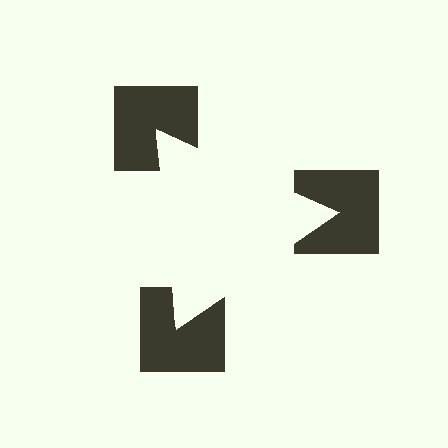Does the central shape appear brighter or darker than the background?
It typically appears slightly brighter than the background, even though no actual brightness change is drawn.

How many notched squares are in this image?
There are 3 — one at each vertex of the illusory triangle.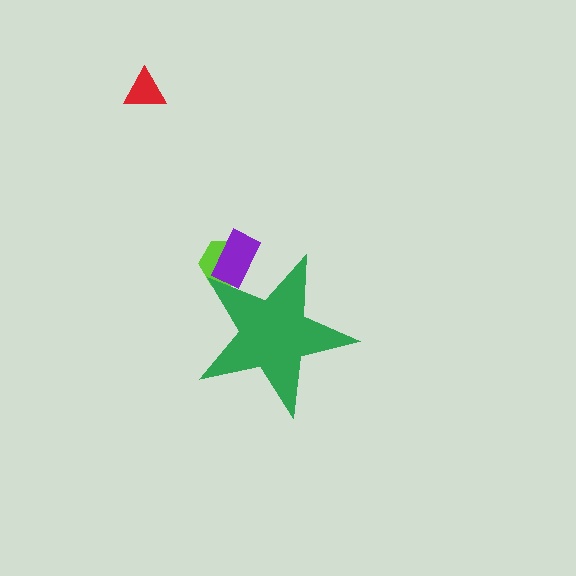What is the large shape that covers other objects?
A green star.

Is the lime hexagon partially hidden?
Yes, the lime hexagon is partially hidden behind the green star.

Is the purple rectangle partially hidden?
Yes, the purple rectangle is partially hidden behind the green star.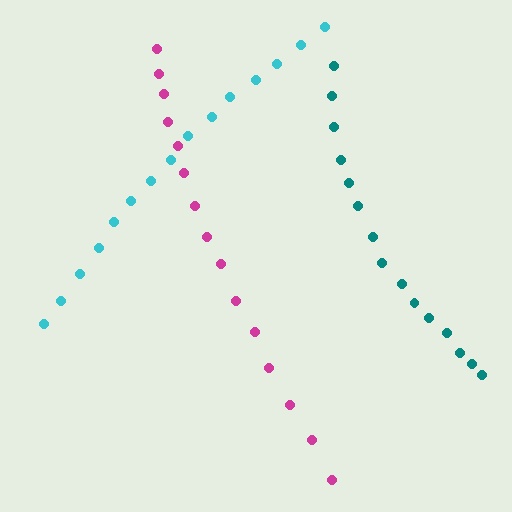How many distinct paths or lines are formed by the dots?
There are 3 distinct paths.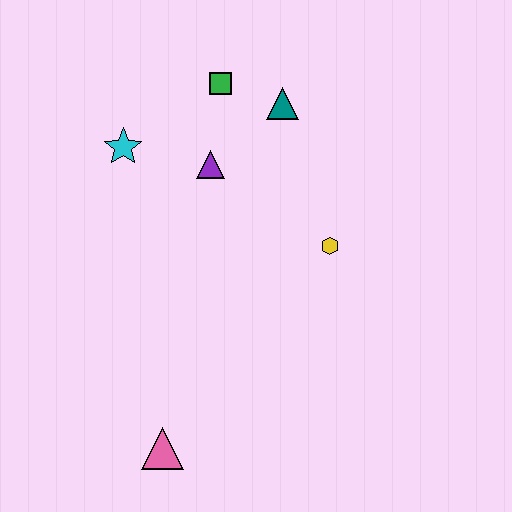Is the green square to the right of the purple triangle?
Yes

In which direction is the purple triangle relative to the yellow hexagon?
The purple triangle is to the left of the yellow hexagon.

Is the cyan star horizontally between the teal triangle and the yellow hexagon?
No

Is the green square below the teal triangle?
No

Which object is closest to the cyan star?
The purple triangle is closest to the cyan star.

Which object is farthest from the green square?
The pink triangle is farthest from the green square.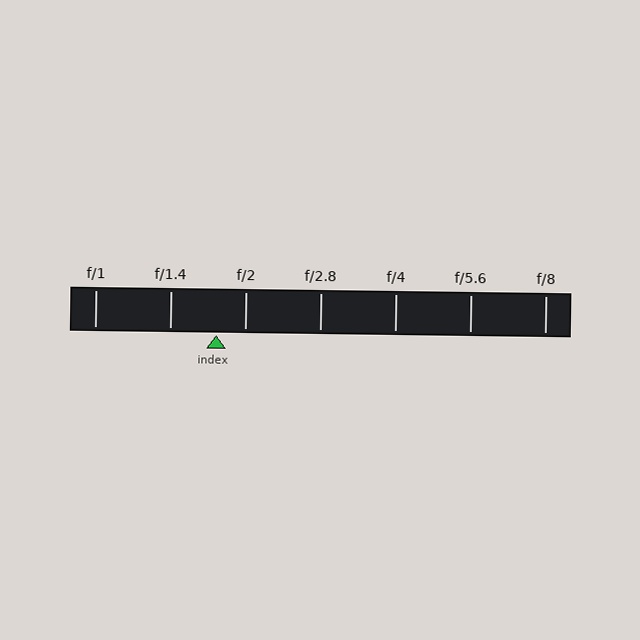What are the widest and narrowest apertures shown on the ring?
The widest aperture shown is f/1 and the narrowest is f/8.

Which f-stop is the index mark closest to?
The index mark is closest to f/2.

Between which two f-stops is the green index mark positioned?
The index mark is between f/1.4 and f/2.